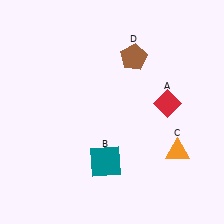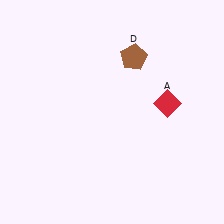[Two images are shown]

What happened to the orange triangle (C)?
The orange triangle (C) was removed in Image 2. It was in the bottom-right area of Image 1.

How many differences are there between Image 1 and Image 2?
There are 2 differences between the two images.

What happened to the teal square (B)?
The teal square (B) was removed in Image 2. It was in the bottom-left area of Image 1.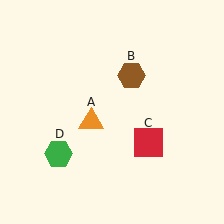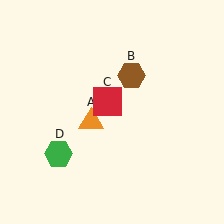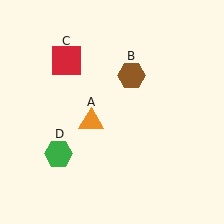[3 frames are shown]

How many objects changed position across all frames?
1 object changed position: red square (object C).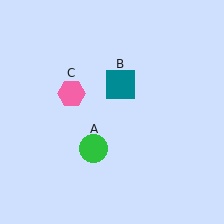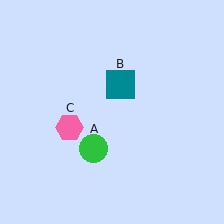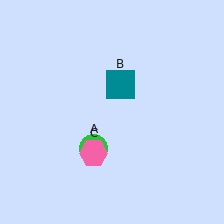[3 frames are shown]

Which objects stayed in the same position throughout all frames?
Green circle (object A) and teal square (object B) remained stationary.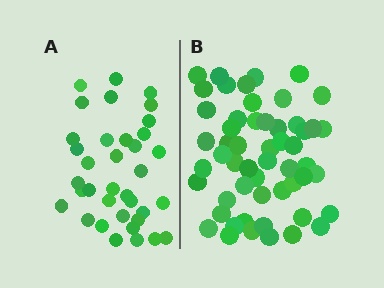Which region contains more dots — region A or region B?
Region B (the right region) has more dots.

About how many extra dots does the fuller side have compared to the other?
Region B has approximately 20 more dots than region A.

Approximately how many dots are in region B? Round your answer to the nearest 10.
About 50 dots. (The exact count is 54, which rounds to 50.)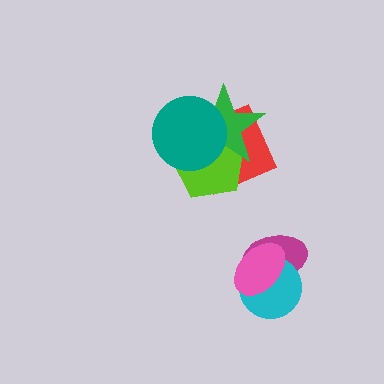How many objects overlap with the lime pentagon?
3 objects overlap with the lime pentagon.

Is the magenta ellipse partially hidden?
Yes, it is partially covered by another shape.